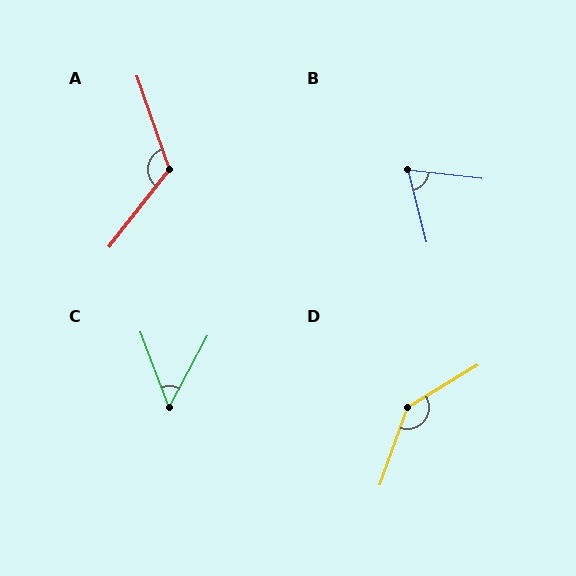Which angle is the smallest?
C, at approximately 49 degrees.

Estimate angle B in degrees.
Approximately 69 degrees.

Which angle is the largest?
D, at approximately 141 degrees.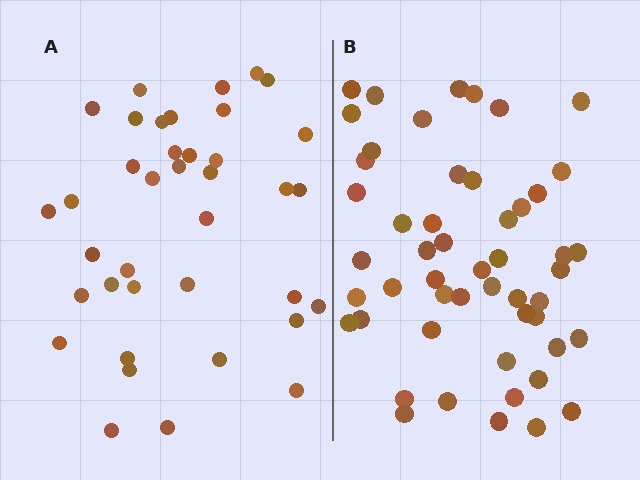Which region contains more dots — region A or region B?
Region B (the right region) has more dots.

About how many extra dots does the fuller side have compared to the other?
Region B has approximately 15 more dots than region A.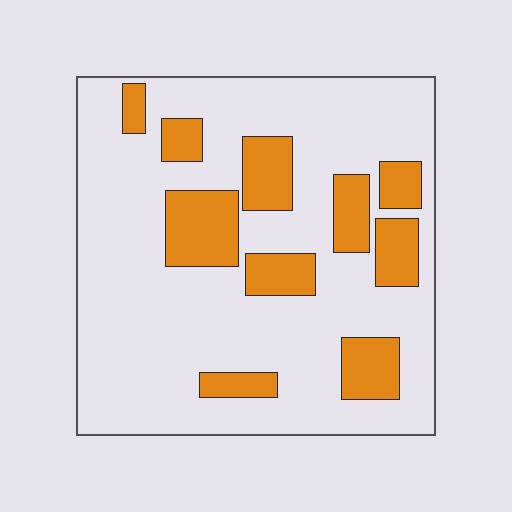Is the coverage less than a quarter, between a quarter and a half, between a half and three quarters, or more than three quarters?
Less than a quarter.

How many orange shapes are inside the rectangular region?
10.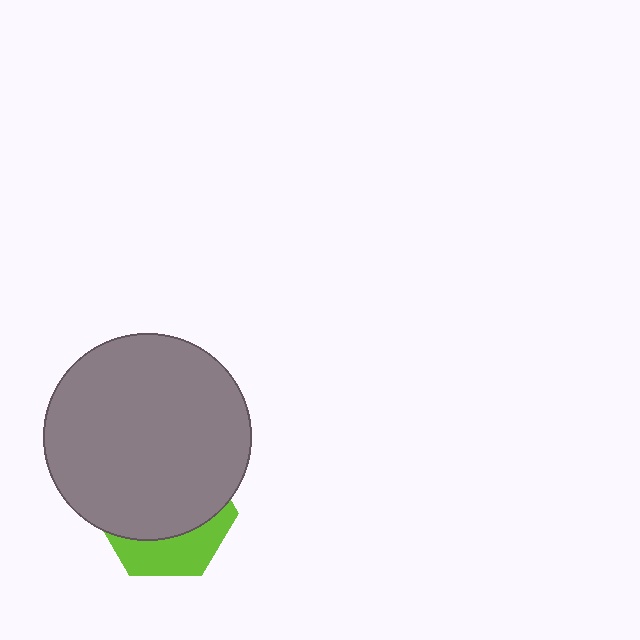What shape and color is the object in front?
The object in front is a gray circle.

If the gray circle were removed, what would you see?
You would see the complete lime hexagon.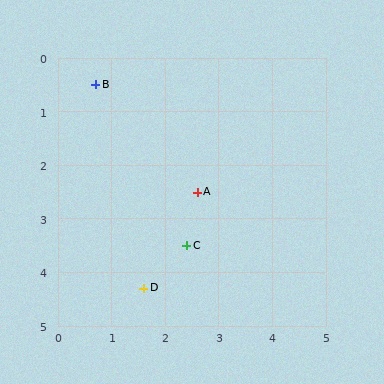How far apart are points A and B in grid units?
Points A and B are about 2.8 grid units apart.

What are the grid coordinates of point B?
Point B is at approximately (0.7, 0.5).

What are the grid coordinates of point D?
Point D is at approximately (1.6, 4.3).